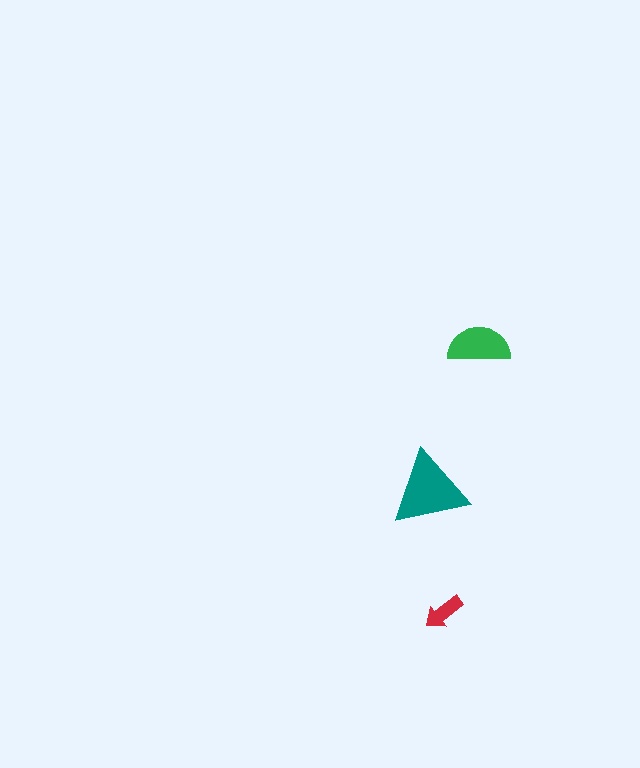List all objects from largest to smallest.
The teal triangle, the green semicircle, the red arrow.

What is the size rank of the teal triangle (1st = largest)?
1st.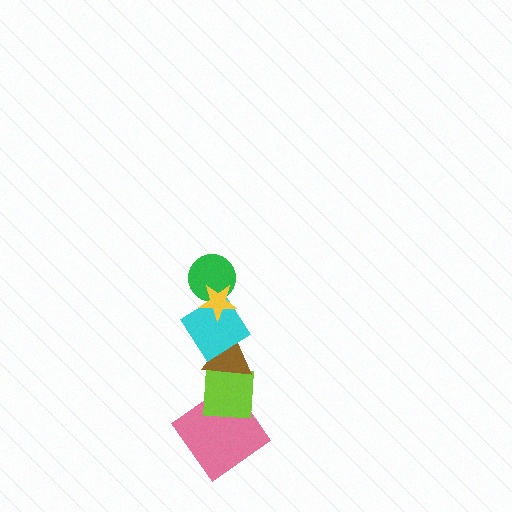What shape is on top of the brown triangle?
The cyan diamond is on top of the brown triangle.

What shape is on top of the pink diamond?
The lime square is on top of the pink diamond.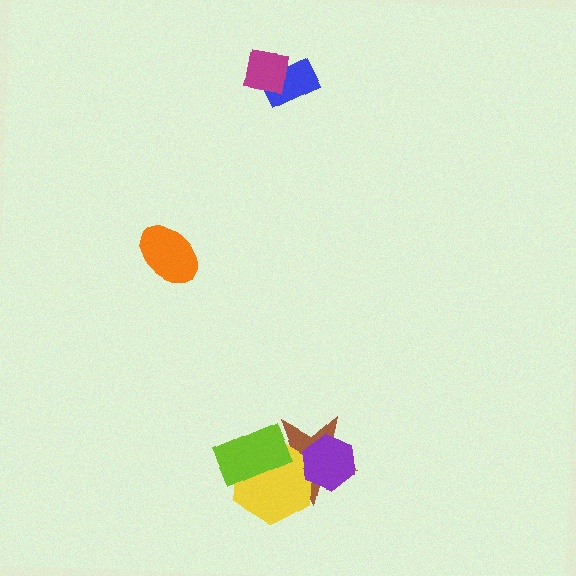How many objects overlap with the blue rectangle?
1 object overlaps with the blue rectangle.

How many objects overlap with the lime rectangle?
2 objects overlap with the lime rectangle.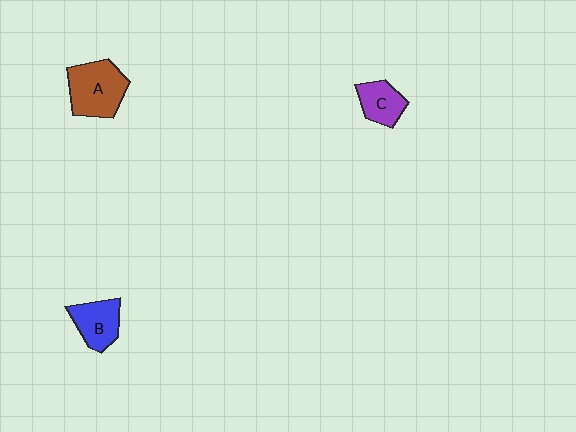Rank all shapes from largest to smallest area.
From largest to smallest: A (brown), B (blue), C (purple).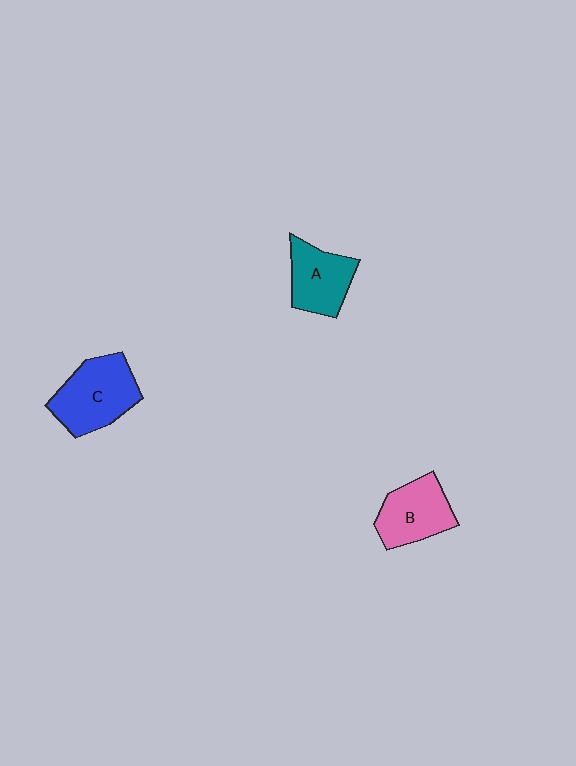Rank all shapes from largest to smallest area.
From largest to smallest: C (blue), B (pink), A (teal).